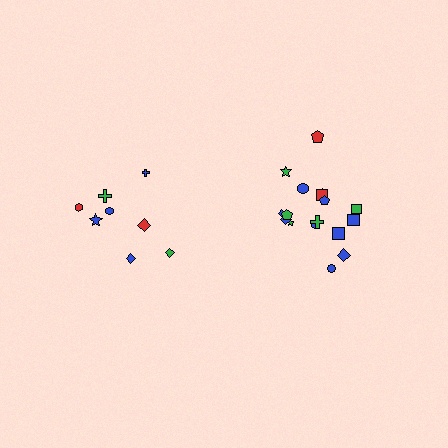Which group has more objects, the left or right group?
The right group.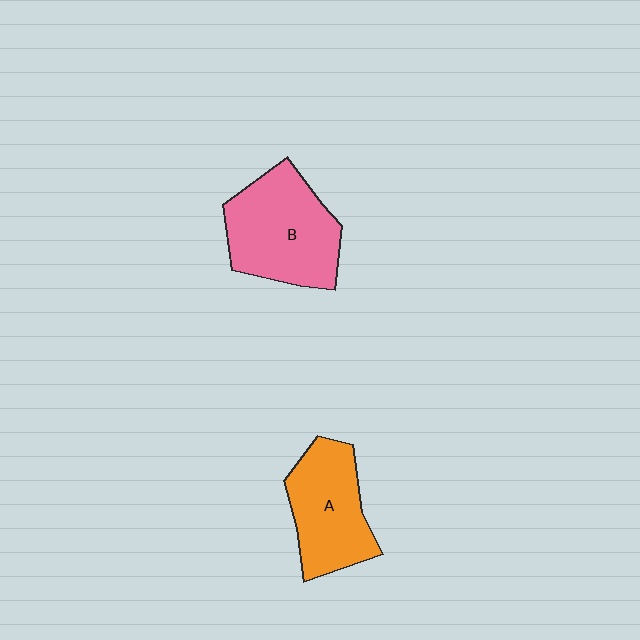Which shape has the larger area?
Shape B (pink).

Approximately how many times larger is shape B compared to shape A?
Approximately 1.2 times.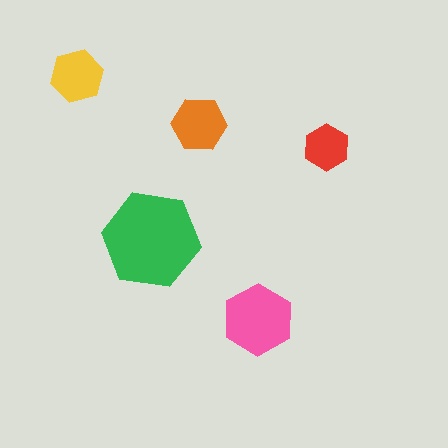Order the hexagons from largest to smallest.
the green one, the pink one, the orange one, the yellow one, the red one.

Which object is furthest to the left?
The yellow hexagon is leftmost.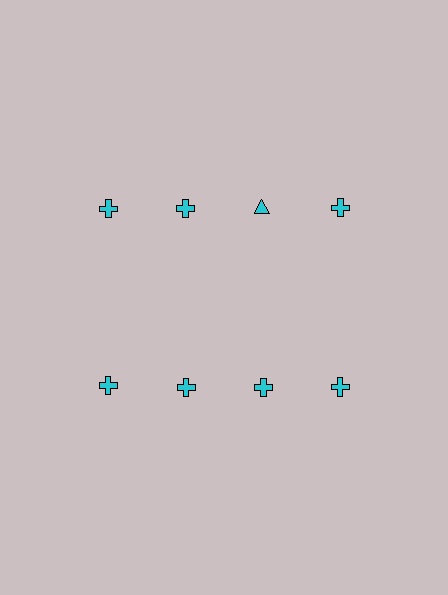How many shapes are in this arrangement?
There are 8 shapes arranged in a grid pattern.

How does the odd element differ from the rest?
It has a different shape: triangle instead of cross.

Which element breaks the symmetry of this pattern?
The cyan triangle in the top row, center column breaks the symmetry. All other shapes are cyan crosses.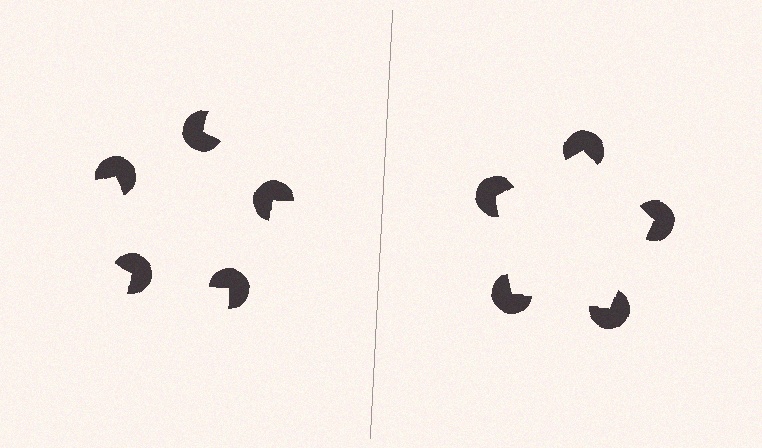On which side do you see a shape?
An illusory pentagon appears on the right side. On the left side the wedge cuts are rotated, so no coherent shape forms.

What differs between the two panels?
The pac-man discs are positioned identically on both sides; only the wedge orientations differ. On the right they align to a pentagon; on the left they are misaligned.